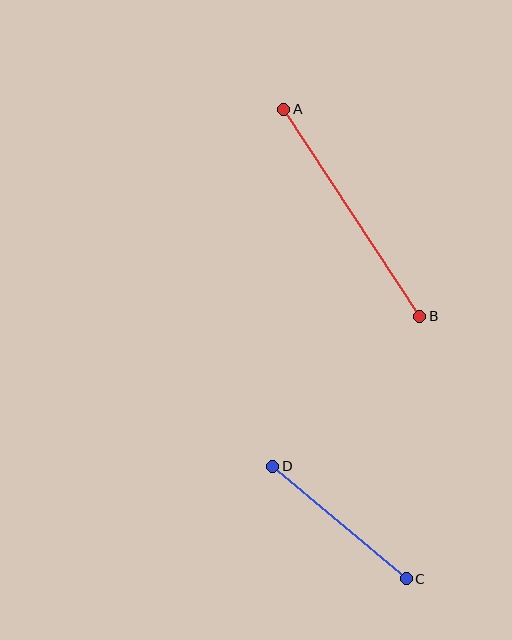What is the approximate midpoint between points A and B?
The midpoint is at approximately (352, 213) pixels.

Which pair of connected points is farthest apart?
Points A and B are farthest apart.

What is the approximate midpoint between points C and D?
The midpoint is at approximately (340, 523) pixels.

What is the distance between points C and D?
The distance is approximately 175 pixels.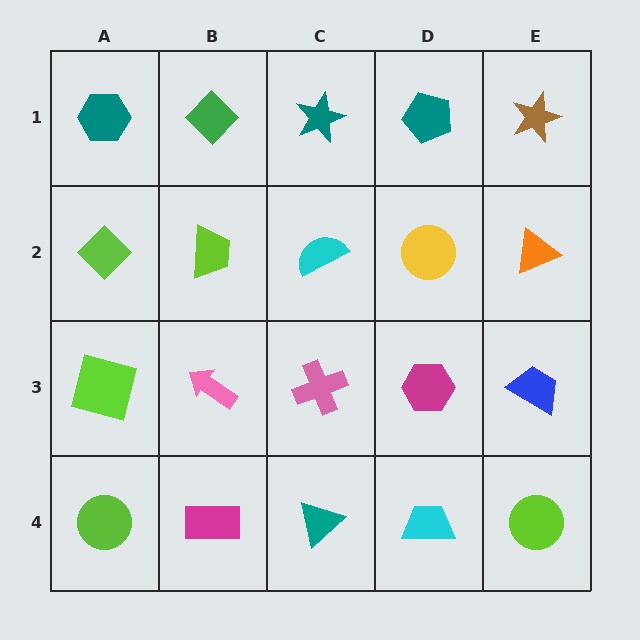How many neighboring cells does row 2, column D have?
4.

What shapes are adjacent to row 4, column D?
A magenta hexagon (row 3, column D), a teal triangle (row 4, column C), a lime circle (row 4, column E).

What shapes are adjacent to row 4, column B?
A pink arrow (row 3, column B), a lime circle (row 4, column A), a teal triangle (row 4, column C).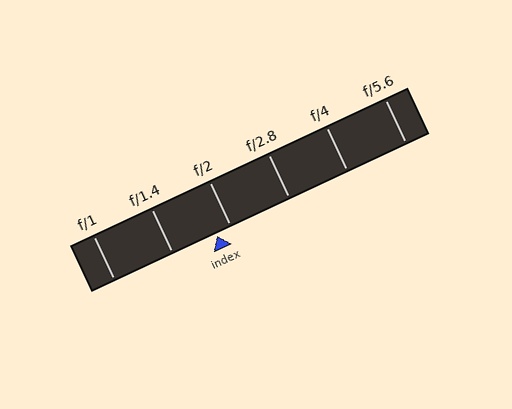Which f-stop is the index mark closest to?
The index mark is closest to f/2.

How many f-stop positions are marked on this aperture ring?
There are 6 f-stop positions marked.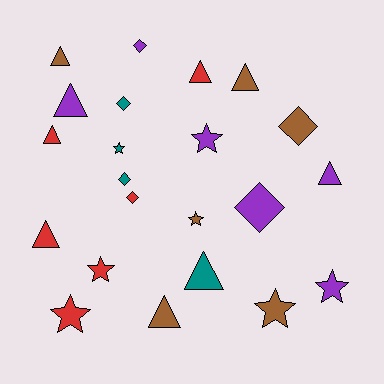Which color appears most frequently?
Brown, with 6 objects.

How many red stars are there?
There are 2 red stars.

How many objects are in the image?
There are 22 objects.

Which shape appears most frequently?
Triangle, with 9 objects.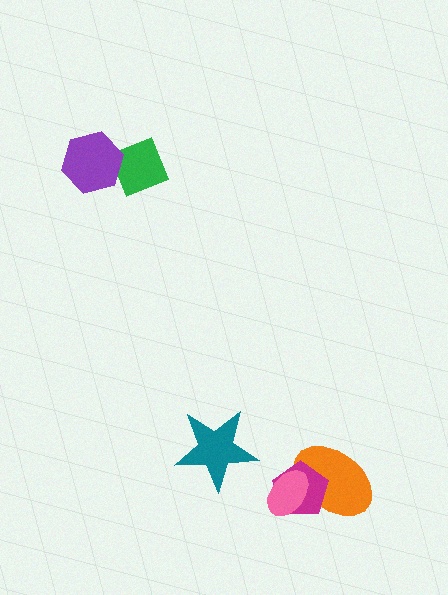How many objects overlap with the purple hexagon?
1 object overlaps with the purple hexagon.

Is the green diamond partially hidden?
Yes, it is partially covered by another shape.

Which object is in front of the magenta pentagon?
The pink ellipse is in front of the magenta pentagon.